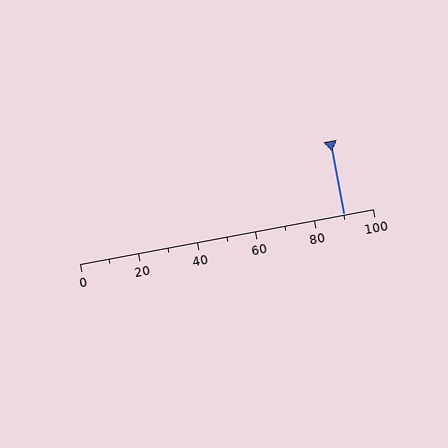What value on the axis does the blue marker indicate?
The marker indicates approximately 90.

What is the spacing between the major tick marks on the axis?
The major ticks are spaced 20 apart.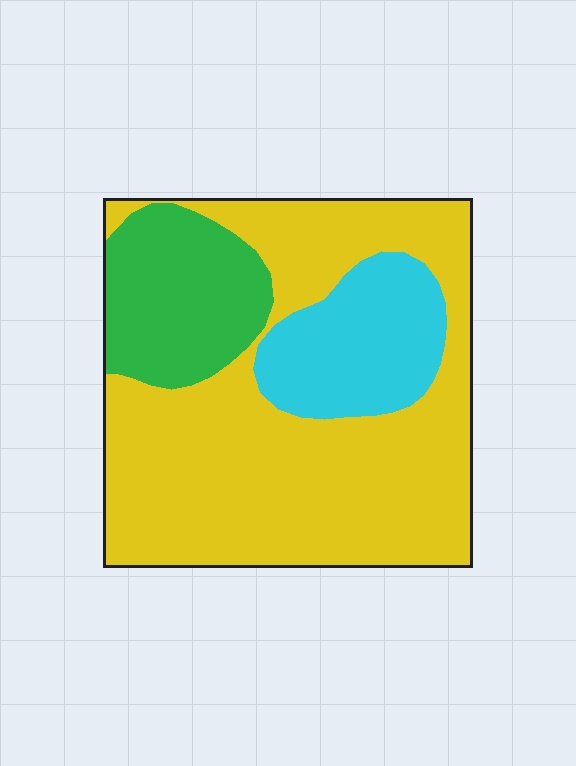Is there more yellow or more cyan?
Yellow.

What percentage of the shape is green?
Green takes up less than a quarter of the shape.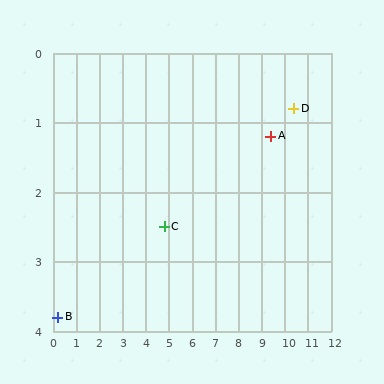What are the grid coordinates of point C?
Point C is at approximately (4.8, 2.5).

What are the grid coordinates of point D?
Point D is at approximately (10.4, 0.8).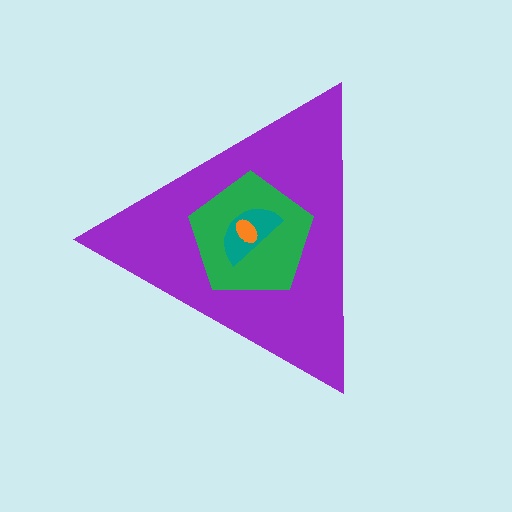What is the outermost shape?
The purple triangle.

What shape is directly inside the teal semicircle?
The orange ellipse.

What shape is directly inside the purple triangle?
The green pentagon.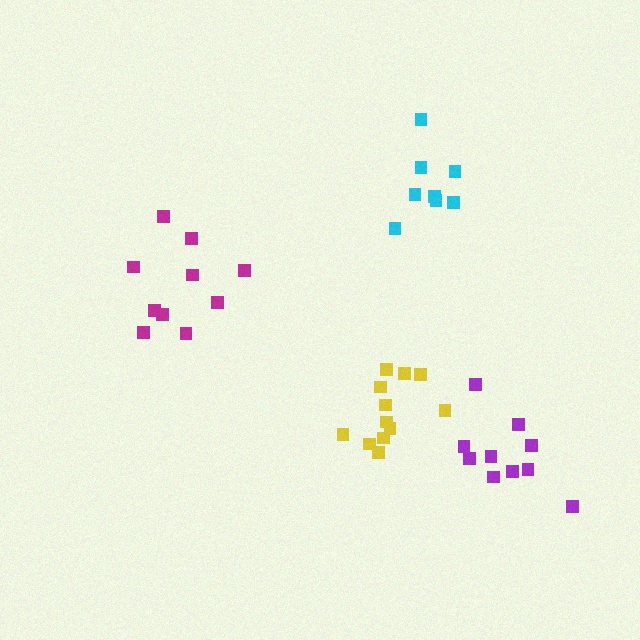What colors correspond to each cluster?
The clusters are colored: purple, yellow, cyan, magenta.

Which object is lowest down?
The purple cluster is bottommost.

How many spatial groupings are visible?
There are 4 spatial groupings.